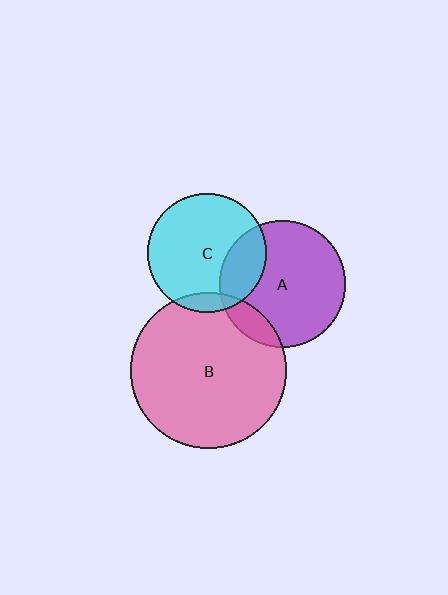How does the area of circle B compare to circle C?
Approximately 1.7 times.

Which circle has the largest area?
Circle B (pink).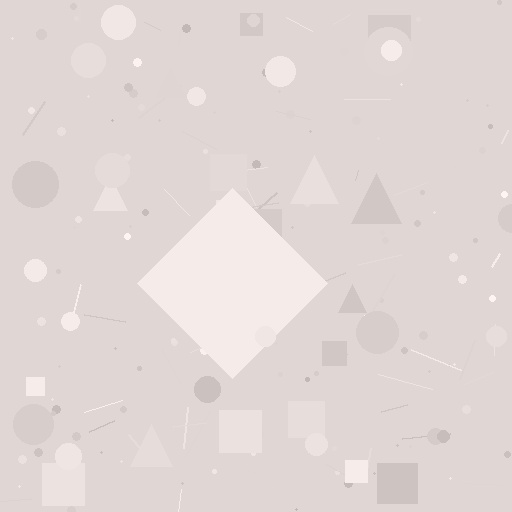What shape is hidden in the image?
A diamond is hidden in the image.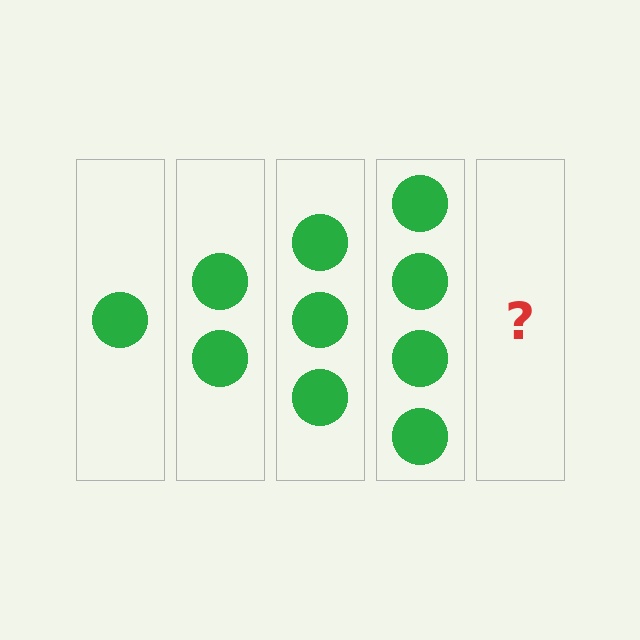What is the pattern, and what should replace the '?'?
The pattern is that each step adds one more circle. The '?' should be 5 circles.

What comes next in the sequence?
The next element should be 5 circles.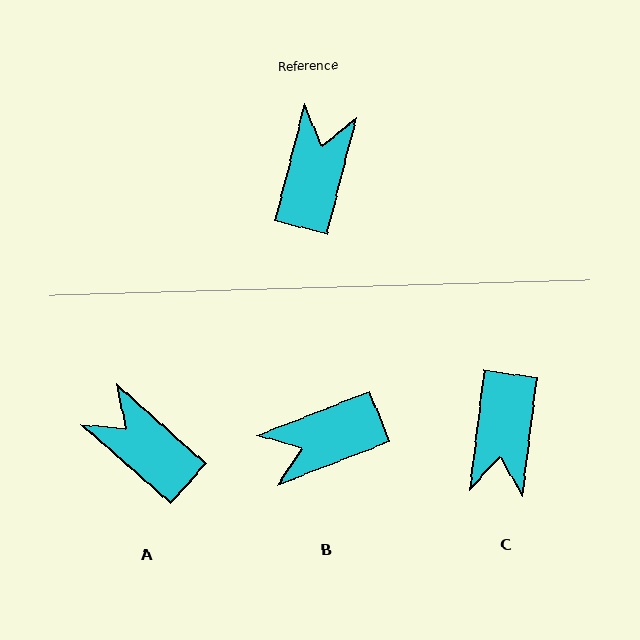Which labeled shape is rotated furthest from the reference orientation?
C, about 173 degrees away.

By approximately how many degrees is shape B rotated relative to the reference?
Approximately 126 degrees counter-clockwise.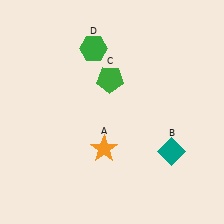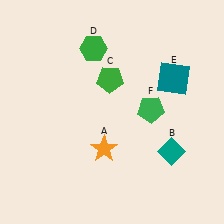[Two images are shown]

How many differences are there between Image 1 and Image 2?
There are 2 differences between the two images.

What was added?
A teal square (E), a green pentagon (F) were added in Image 2.